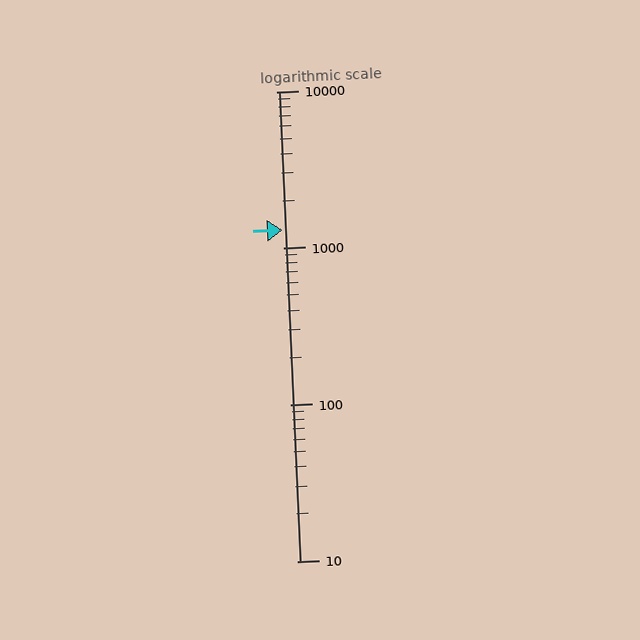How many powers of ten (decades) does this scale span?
The scale spans 3 decades, from 10 to 10000.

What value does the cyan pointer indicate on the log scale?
The pointer indicates approximately 1300.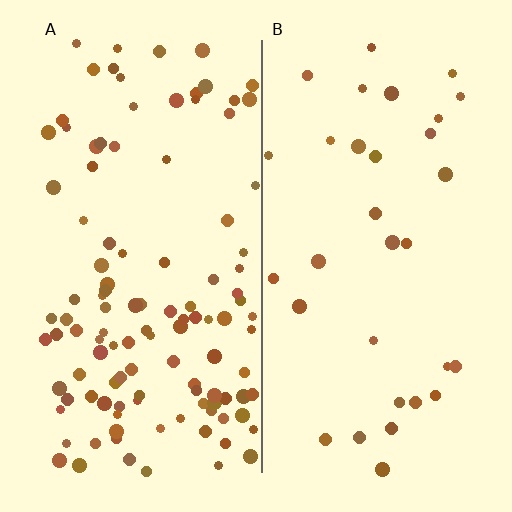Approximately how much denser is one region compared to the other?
Approximately 3.5× — region A over region B.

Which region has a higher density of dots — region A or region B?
A (the left).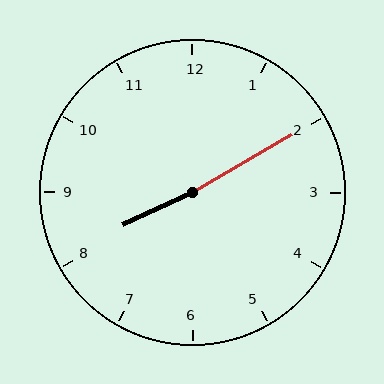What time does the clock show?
8:10.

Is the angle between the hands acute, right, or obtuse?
It is obtuse.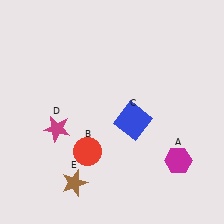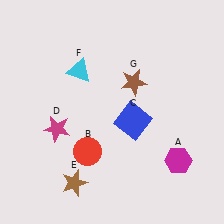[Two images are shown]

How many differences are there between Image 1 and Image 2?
There are 2 differences between the two images.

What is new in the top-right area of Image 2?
A brown star (G) was added in the top-right area of Image 2.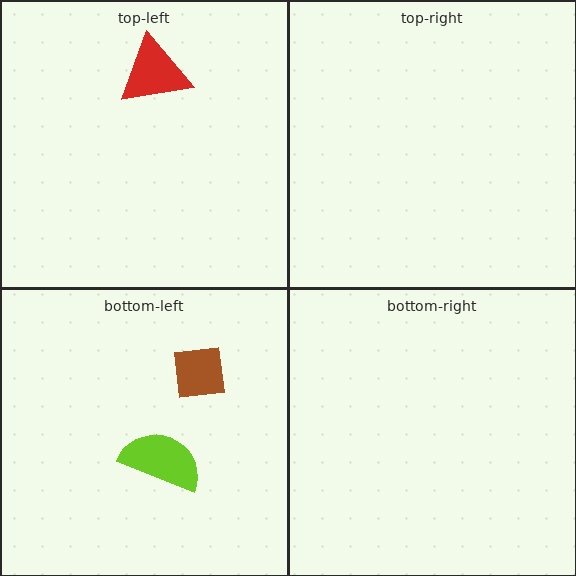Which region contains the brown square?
The bottom-left region.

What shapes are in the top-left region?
The red triangle.